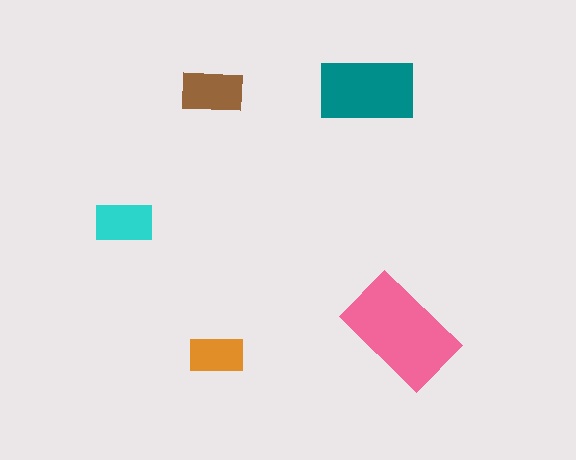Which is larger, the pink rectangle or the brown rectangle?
The pink one.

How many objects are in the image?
There are 5 objects in the image.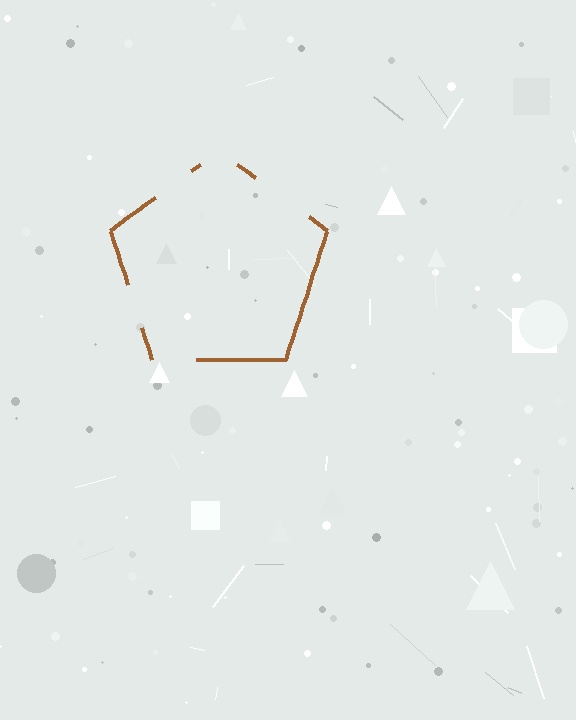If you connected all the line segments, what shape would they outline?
They would outline a pentagon.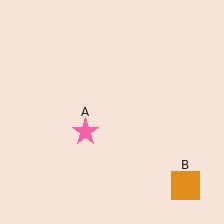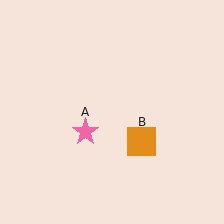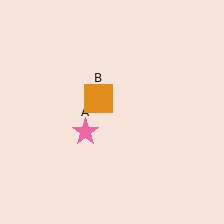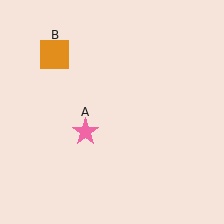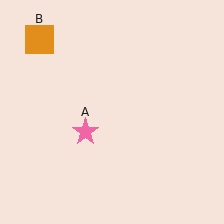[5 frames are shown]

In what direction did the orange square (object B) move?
The orange square (object B) moved up and to the left.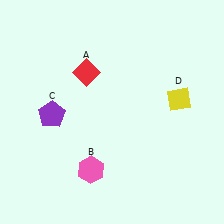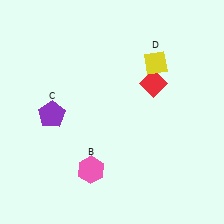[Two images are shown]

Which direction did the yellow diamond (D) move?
The yellow diamond (D) moved up.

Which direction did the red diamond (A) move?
The red diamond (A) moved right.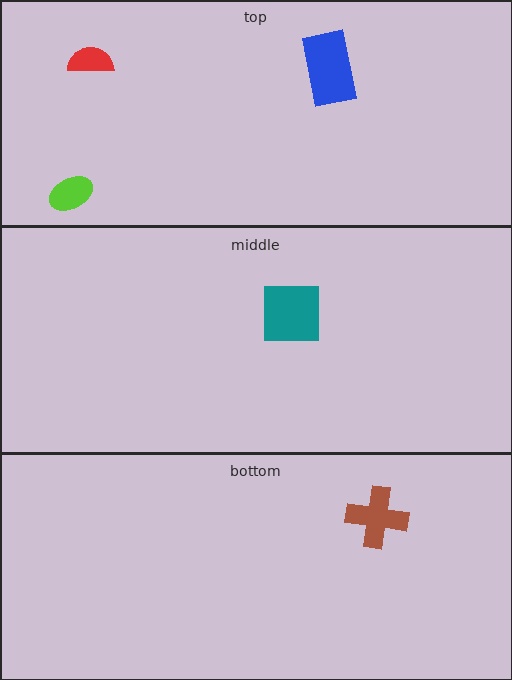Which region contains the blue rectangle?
The top region.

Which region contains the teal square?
The middle region.